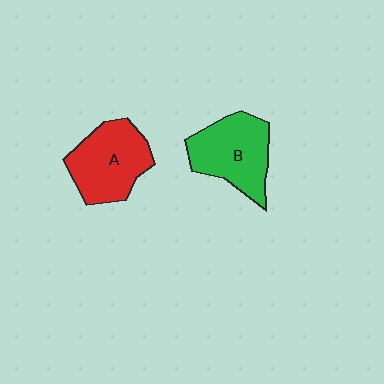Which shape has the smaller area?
Shape B (green).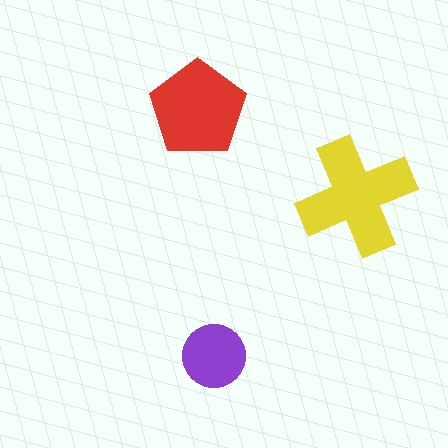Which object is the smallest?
The purple circle.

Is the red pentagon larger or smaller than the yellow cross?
Smaller.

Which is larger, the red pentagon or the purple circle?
The red pentagon.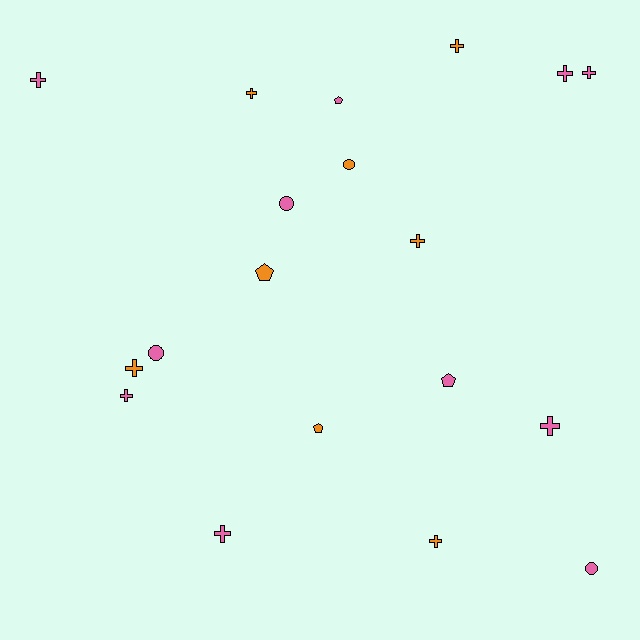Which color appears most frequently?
Pink, with 11 objects.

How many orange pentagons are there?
There are 2 orange pentagons.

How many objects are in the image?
There are 19 objects.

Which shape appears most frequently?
Cross, with 11 objects.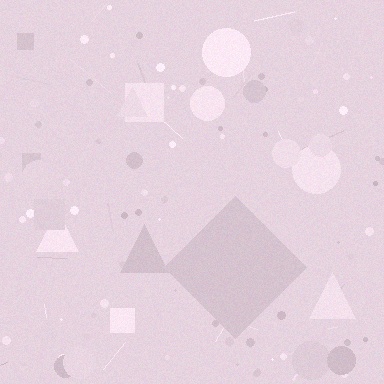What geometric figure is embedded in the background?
A diamond is embedded in the background.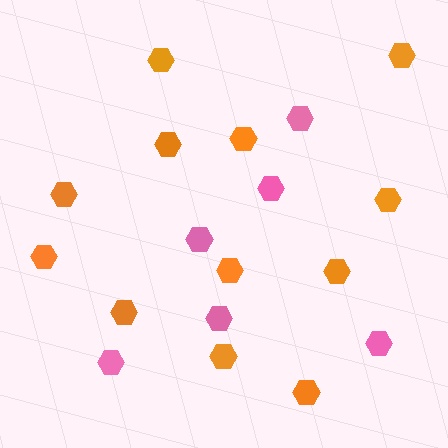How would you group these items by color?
There are 2 groups: one group of pink hexagons (6) and one group of orange hexagons (12).